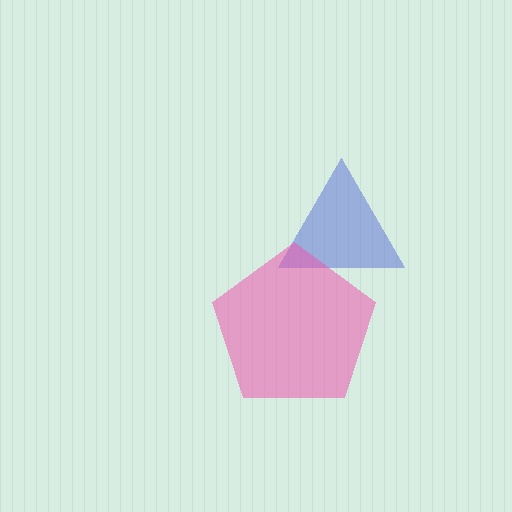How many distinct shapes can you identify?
There are 2 distinct shapes: a blue triangle, a pink pentagon.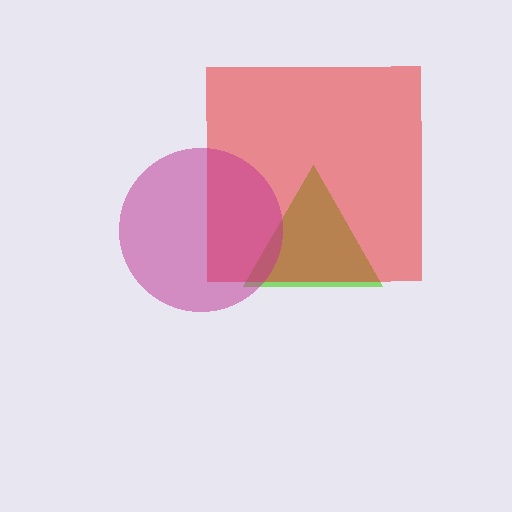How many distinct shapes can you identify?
There are 3 distinct shapes: a lime triangle, a red square, a magenta circle.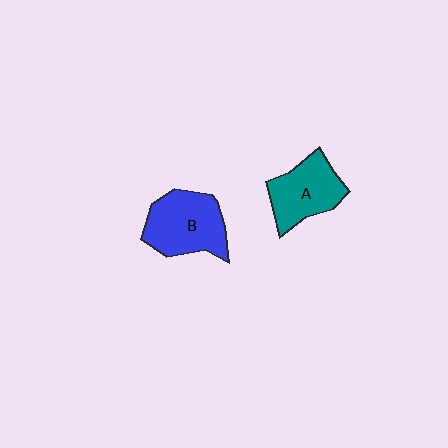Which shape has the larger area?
Shape B (blue).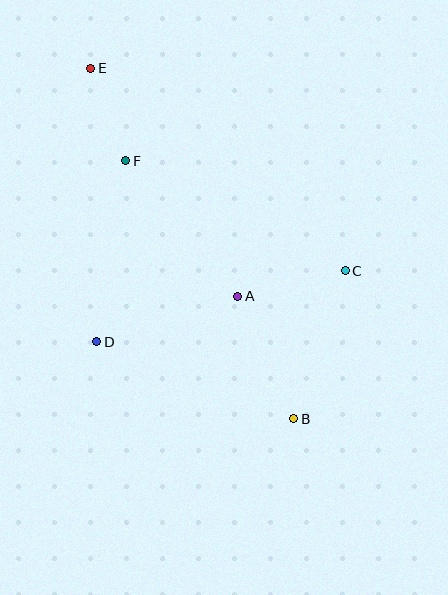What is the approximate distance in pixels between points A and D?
The distance between A and D is approximately 149 pixels.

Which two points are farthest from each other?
Points B and E are farthest from each other.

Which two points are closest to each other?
Points E and F are closest to each other.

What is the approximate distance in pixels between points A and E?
The distance between A and E is approximately 271 pixels.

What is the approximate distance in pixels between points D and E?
The distance between D and E is approximately 274 pixels.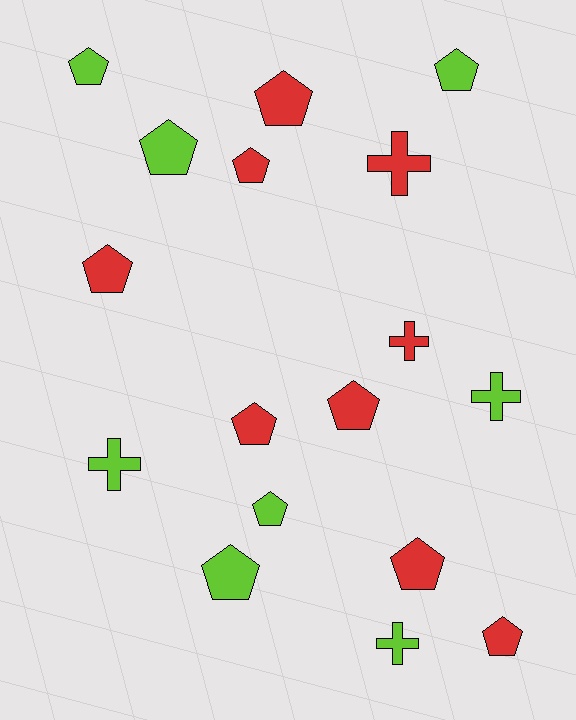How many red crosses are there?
There are 2 red crosses.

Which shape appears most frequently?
Pentagon, with 12 objects.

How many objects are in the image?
There are 17 objects.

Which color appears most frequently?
Red, with 9 objects.